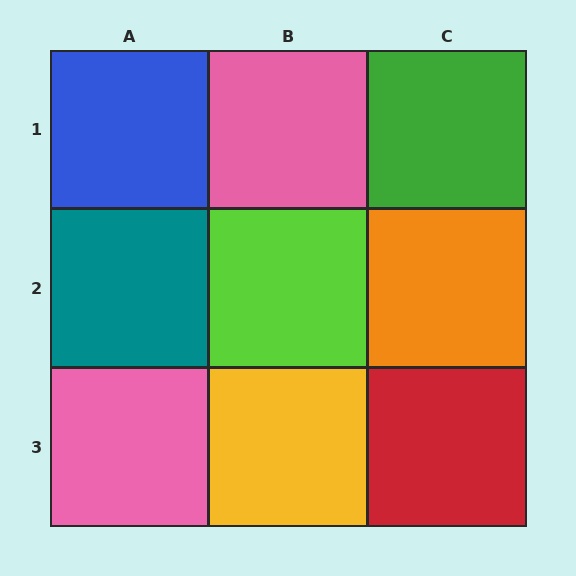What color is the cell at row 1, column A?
Blue.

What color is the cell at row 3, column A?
Pink.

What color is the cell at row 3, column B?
Yellow.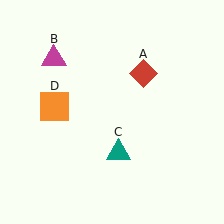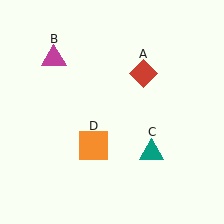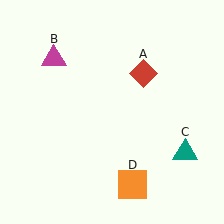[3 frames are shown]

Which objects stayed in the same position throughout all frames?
Red diamond (object A) and magenta triangle (object B) remained stationary.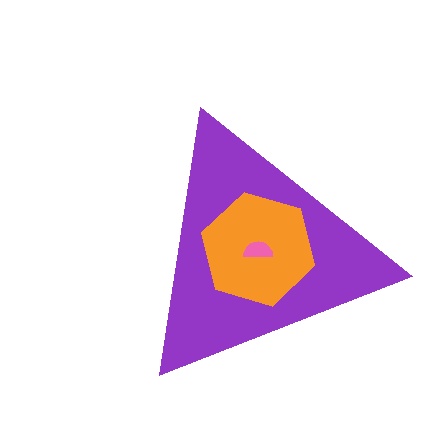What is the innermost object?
The pink semicircle.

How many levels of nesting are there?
3.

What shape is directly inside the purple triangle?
The orange hexagon.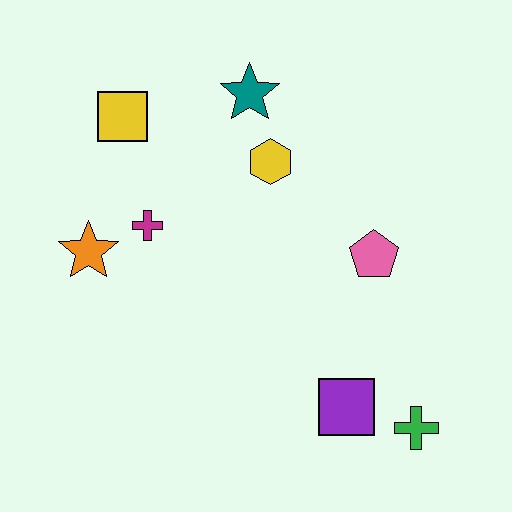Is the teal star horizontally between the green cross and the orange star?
Yes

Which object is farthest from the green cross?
The yellow square is farthest from the green cross.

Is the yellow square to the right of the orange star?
Yes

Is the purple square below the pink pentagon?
Yes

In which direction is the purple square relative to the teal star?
The purple square is below the teal star.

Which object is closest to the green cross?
The purple square is closest to the green cross.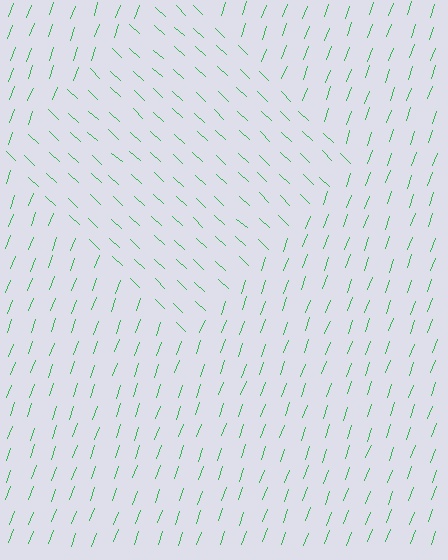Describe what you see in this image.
The image is filled with small green line segments. A diamond region in the image has lines oriented differently from the surrounding lines, creating a visible texture boundary.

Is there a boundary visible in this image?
Yes, there is a texture boundary formed by a change in line orientation.